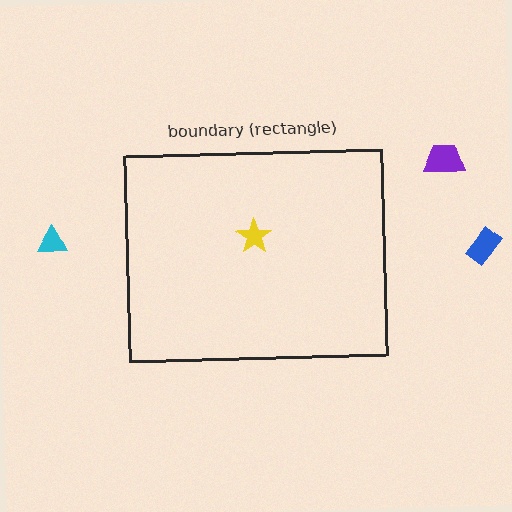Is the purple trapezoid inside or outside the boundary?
Outside.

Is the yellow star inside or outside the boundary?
Inside.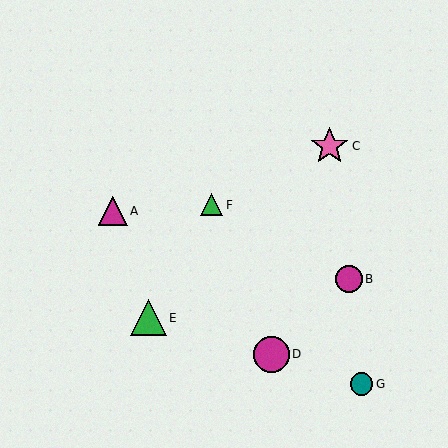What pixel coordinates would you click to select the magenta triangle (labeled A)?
Click at (113, 211) to select the magenta triangle A.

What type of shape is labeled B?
Shape B is a magenta circle.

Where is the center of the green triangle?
The center of the green triangle is at (212, 205).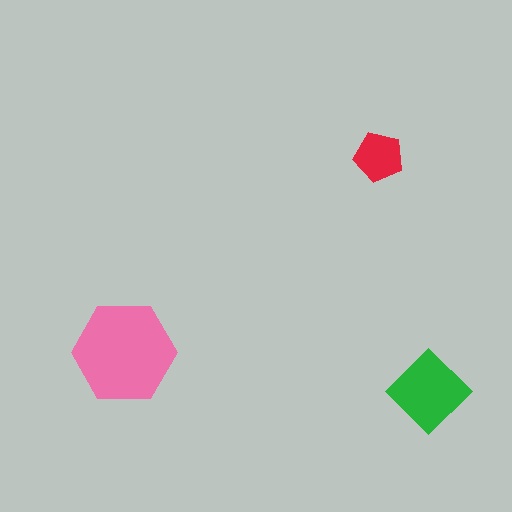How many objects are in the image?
There are 3 objects in the image.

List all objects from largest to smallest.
The pink hexagon, the green diamond, the red pentagon.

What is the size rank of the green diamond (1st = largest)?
2nd.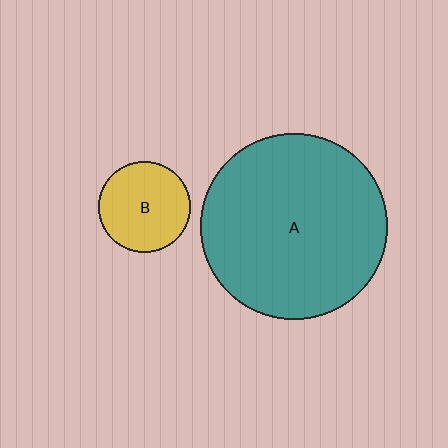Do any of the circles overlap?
No, none of the circles overlap.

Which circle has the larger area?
Circle A (teal).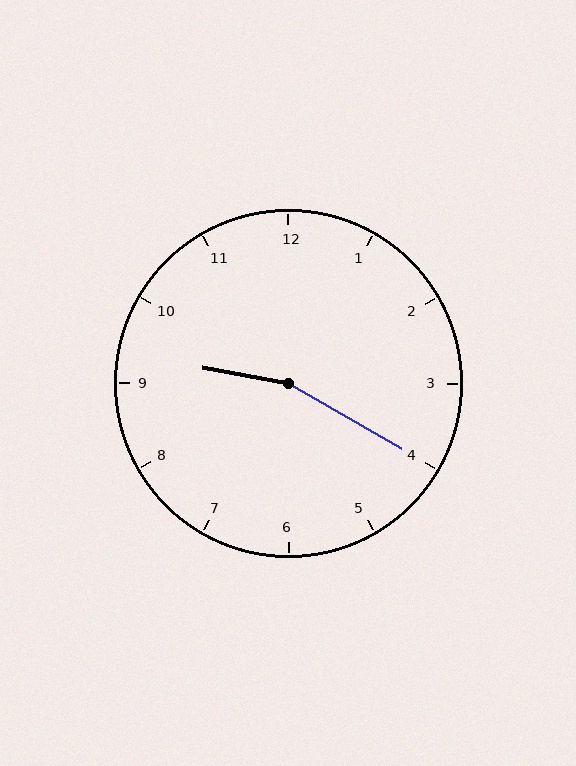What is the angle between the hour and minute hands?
Approximately 160 degrees.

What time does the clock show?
9:20.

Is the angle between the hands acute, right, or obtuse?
It is obtuse.